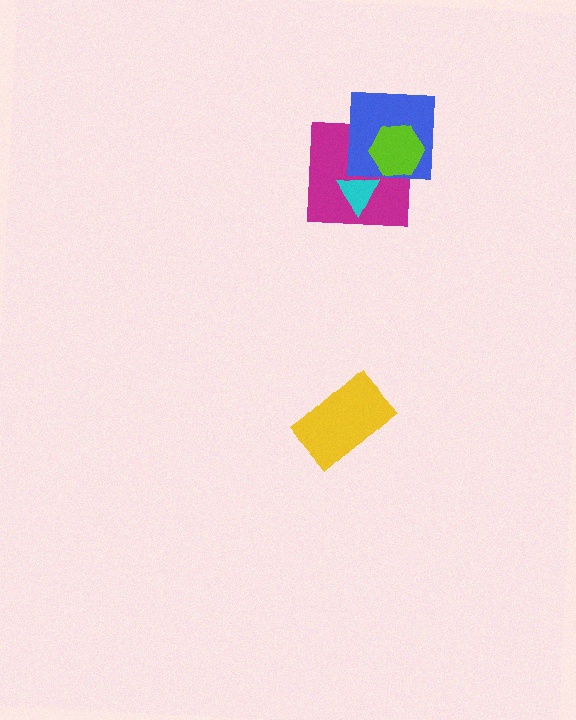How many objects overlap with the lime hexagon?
2 objects overlap with the lime hexagon.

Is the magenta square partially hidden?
Yes, it is partially covered by another shape.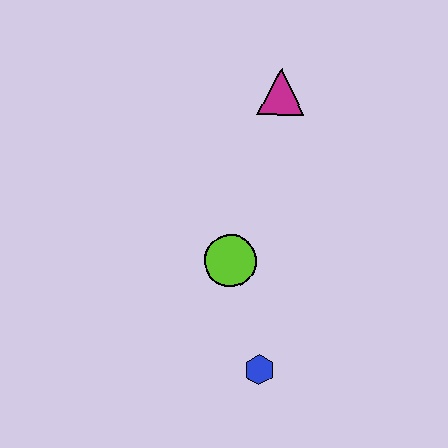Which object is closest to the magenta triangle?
The lime circle is closest to the magenta triangle.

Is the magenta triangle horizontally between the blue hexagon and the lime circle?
No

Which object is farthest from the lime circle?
The magenta triangle is farthest from the lime circle.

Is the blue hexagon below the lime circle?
Yes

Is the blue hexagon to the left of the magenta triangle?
Yes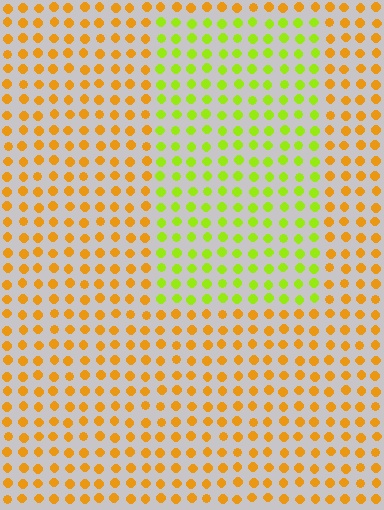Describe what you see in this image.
The image is filled with small orange elements in a uniform arrangement. A rectangle-shaped region is visible where the elements are tinted to a slightly different hue, forming a subtle color boundary.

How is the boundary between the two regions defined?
The boundary is defined purely by a slight shift in hue (about 47 degrees). Spacing, size, and orientation are identical on both sides.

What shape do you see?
I see a rectangle.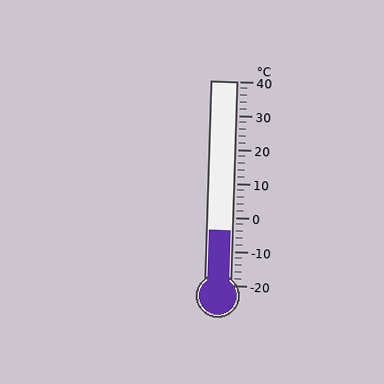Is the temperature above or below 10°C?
The temperature is below 10°C.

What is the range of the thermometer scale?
The thermometer scale ranges from -20°C to 40°C.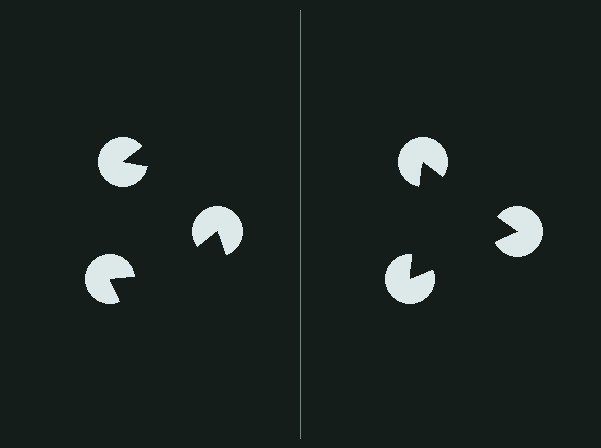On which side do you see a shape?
An illusory triangle appears on the right side. On the left side the wedge cuts are rotated, so no coherent shape forms.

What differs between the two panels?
The pac-man discs are positioned identically on both sides; only the wedge orientations differ. On the right they align to a triangle; on the left they are misaligned.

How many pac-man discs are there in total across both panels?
6 — 3 on each side.